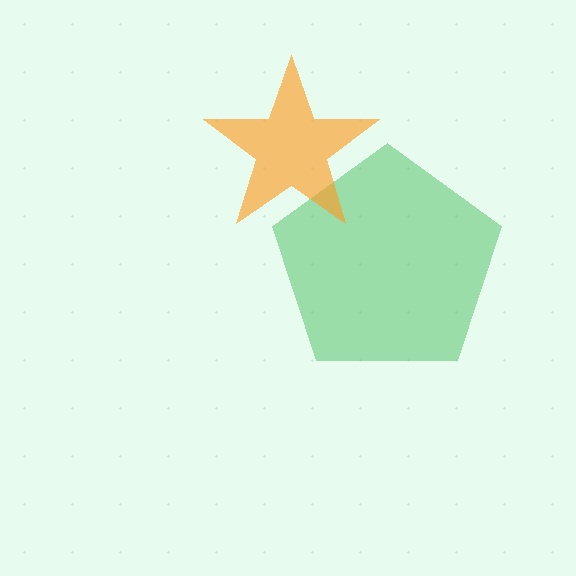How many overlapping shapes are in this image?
There are 2 overlapping shapes in the image.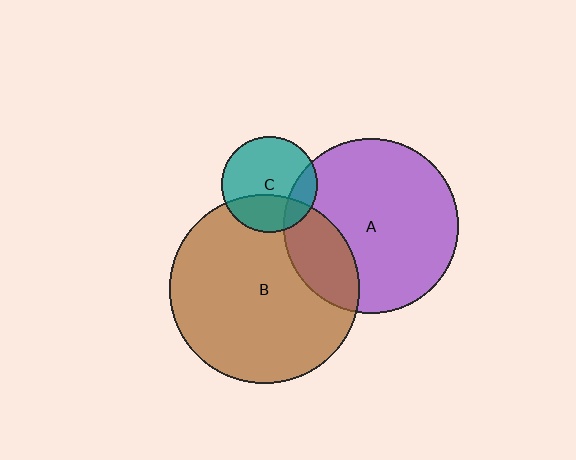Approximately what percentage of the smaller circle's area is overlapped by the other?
Approximately 20%.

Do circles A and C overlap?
Yes.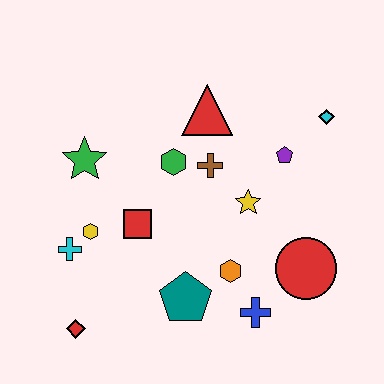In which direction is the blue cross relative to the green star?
The blue cross is to the right of the green star.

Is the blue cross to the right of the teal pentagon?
Yes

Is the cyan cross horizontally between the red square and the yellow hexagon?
No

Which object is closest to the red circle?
The blue cross is closest to the red circle.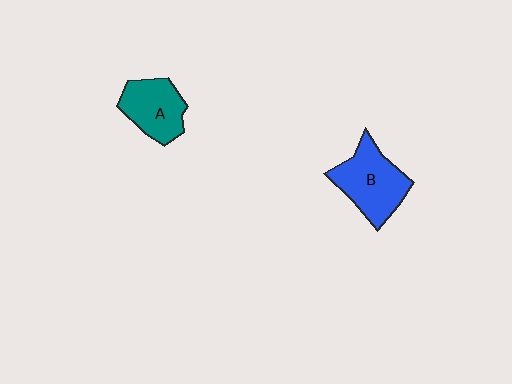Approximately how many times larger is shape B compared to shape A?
Approximately 1.3 times.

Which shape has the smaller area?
Shape A (teal).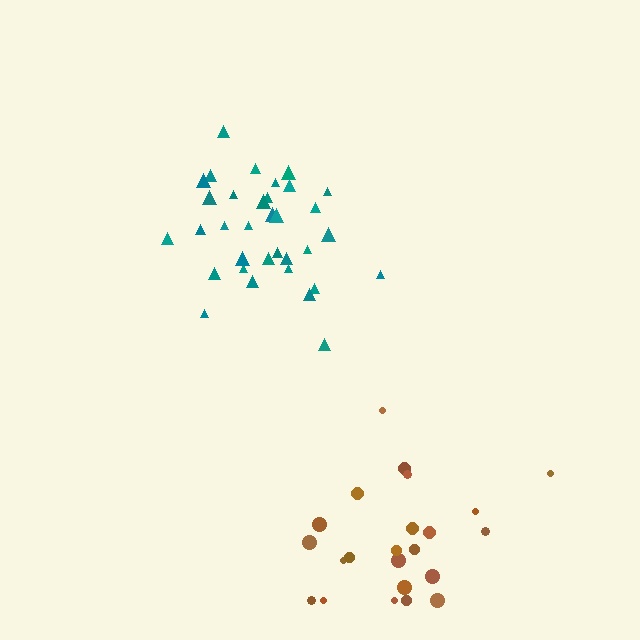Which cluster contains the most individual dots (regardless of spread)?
Teal (34).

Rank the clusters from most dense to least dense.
teal, brown.